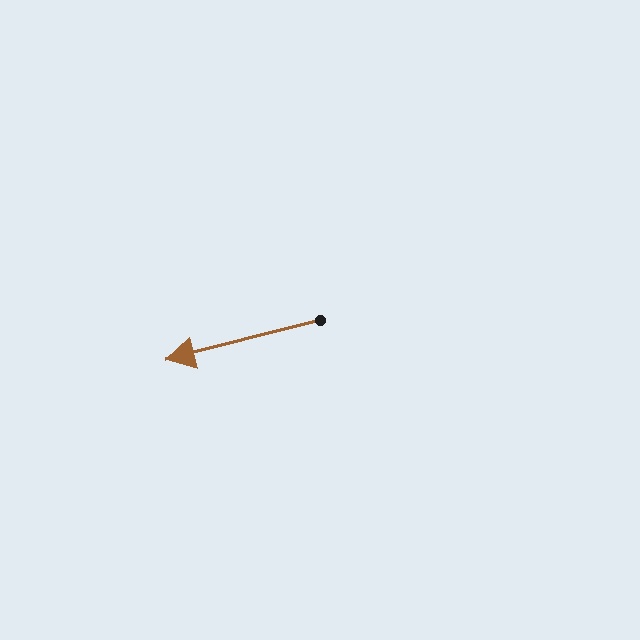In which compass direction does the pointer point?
West.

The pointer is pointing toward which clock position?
Roughly 9 o'clock.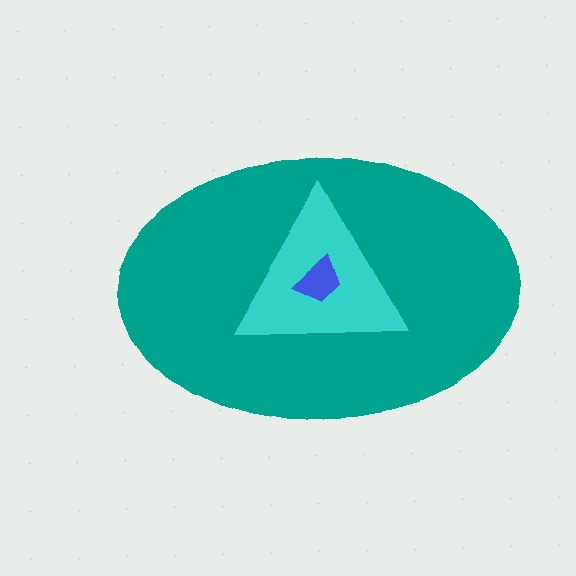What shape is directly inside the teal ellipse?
The cyan triangle.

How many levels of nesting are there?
3.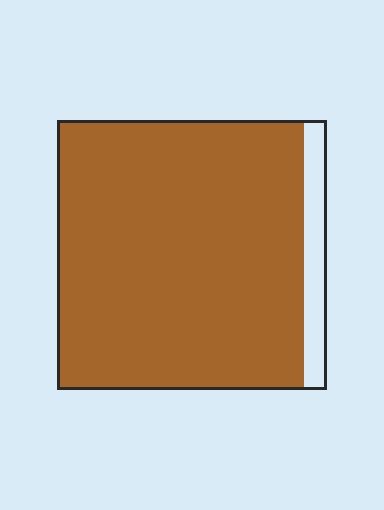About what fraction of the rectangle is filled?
About nine tenths (9/10).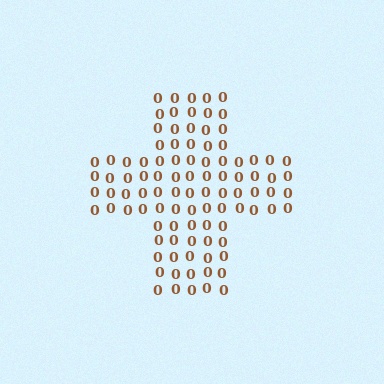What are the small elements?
The small elements are digit 0's.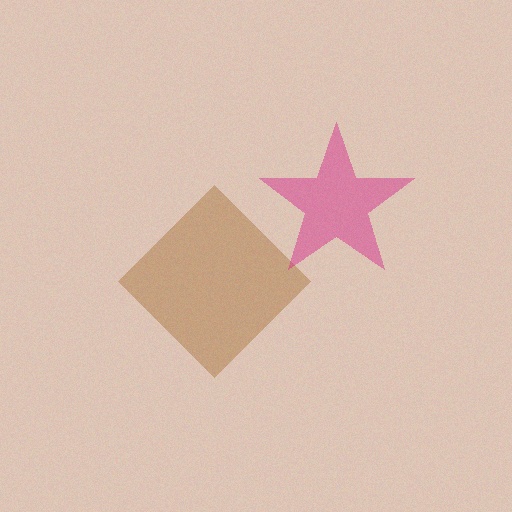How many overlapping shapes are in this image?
There are 2 overlapping shapes in the image.